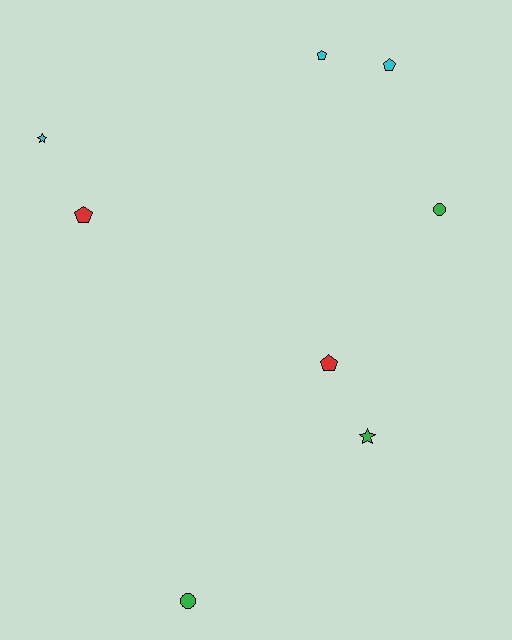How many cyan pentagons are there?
There are 2 cyan pentagons.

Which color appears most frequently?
Cyan, with 3 objects.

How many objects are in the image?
There are 8 objects.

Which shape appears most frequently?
Pentagon, with 4 objects.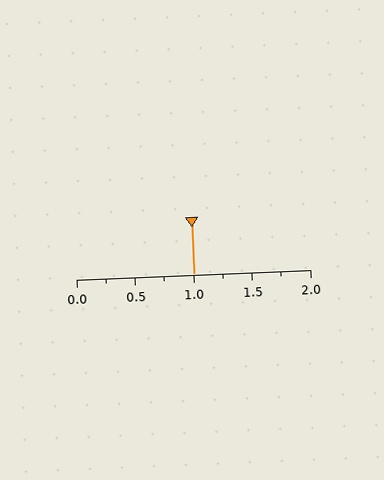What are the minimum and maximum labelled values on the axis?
The axis runs from 0.0 to 2.0.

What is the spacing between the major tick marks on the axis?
The major ticks are spaced 0.5 apart.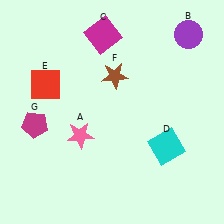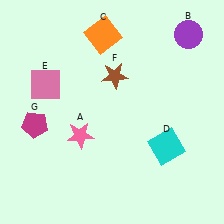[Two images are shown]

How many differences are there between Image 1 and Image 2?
There are 2 differences between the two images.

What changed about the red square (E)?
In Image 1, E is red. In Image 2, it changed to pink.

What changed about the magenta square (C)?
In Image 1, C is magenta. In Image 2, it changed to orange.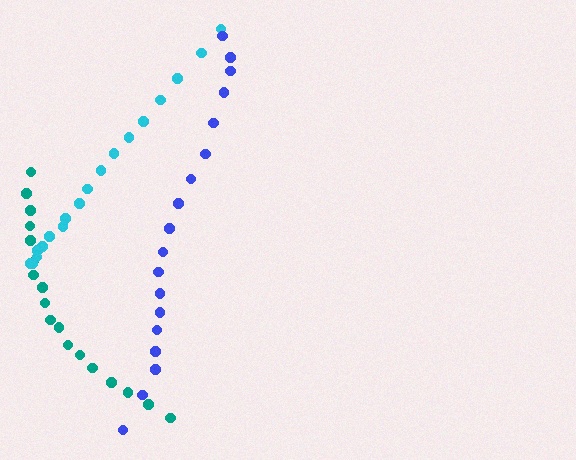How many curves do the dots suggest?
There are 3 distinct paths.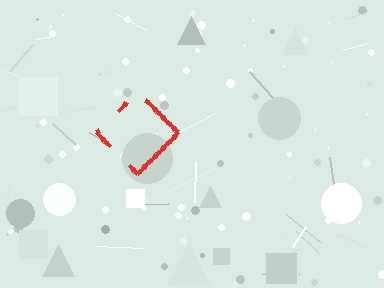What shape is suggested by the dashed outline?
The dashed outline suggests a diamond.